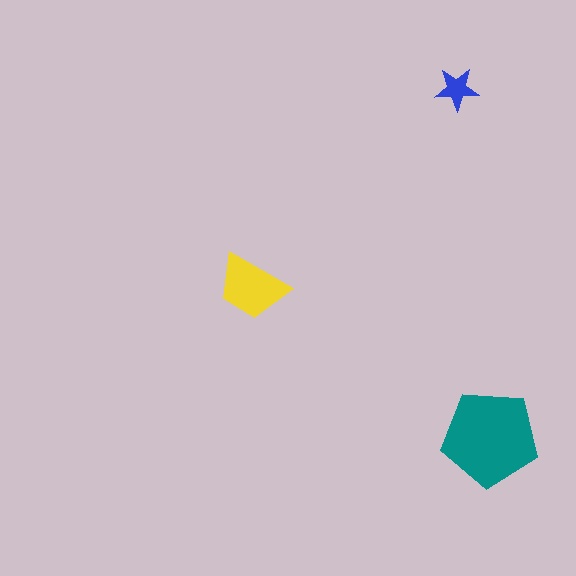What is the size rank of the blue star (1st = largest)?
3rd.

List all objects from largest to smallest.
The teal pentagon, the yellow trapezoid, the blue star.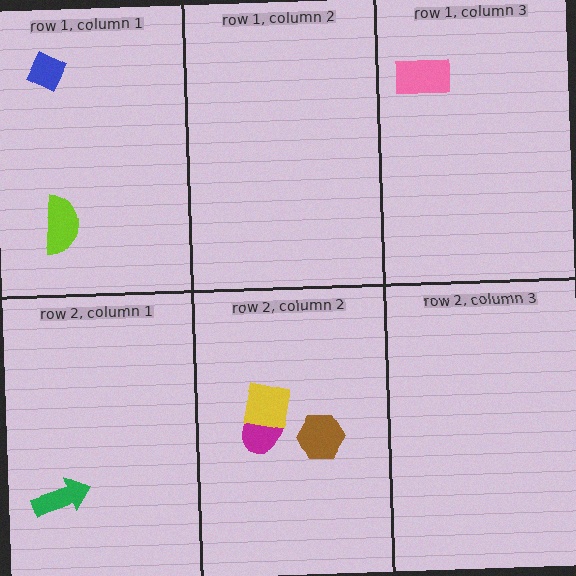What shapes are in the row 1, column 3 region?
The pink rectangle.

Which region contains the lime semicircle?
The row 1, column 1 region.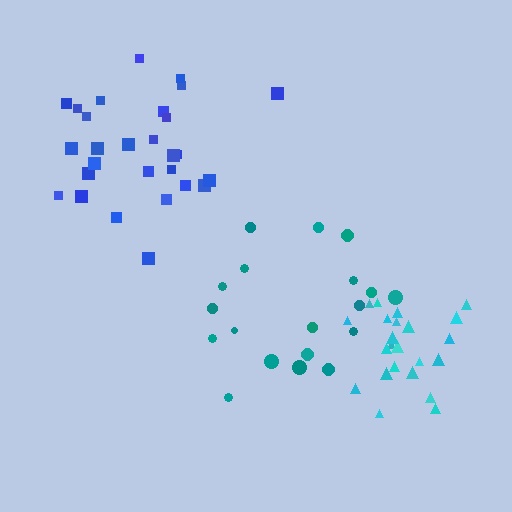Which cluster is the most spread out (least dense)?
Teal.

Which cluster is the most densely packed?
Cyan.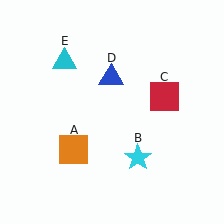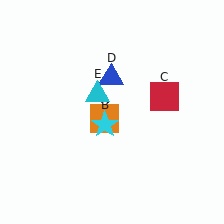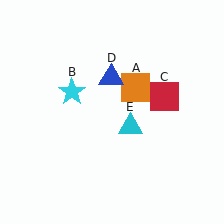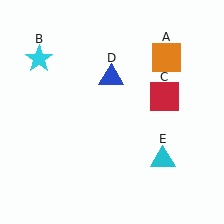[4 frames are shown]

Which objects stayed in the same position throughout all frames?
Red square (object C) and blue triangle (object D) remained stationary.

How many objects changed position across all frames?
3 objects changed position: orange square (object A), cyan star (object B), cyan triangle (object E).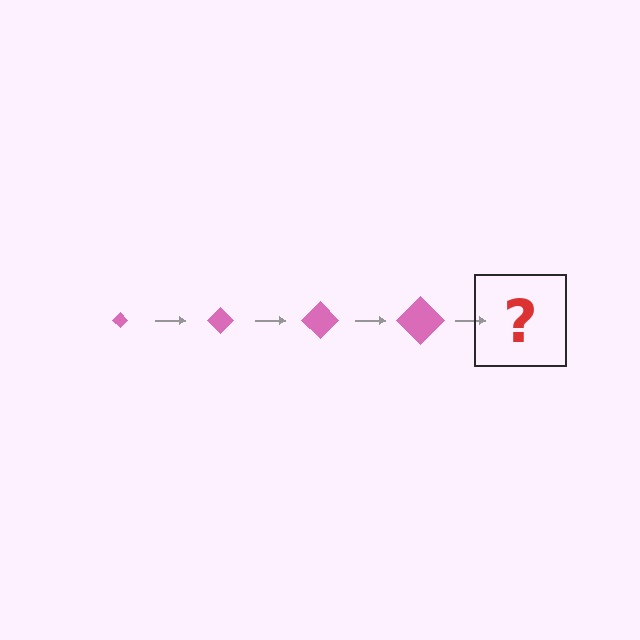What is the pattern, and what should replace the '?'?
The pattern is that the diamond gets progressively larger each step. The '?' should be a pink diamond, larger than the previous one.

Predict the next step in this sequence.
The next step is a pink diamond, larger than the previous one.